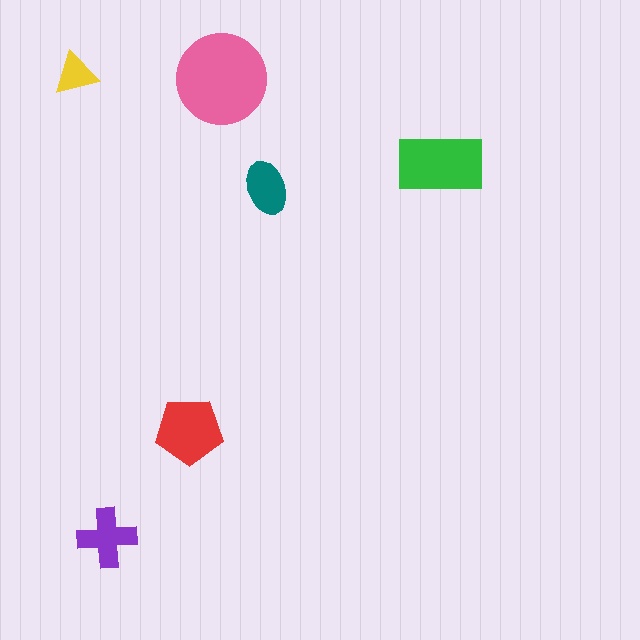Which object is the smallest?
The yellow triangle.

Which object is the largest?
The pink circle.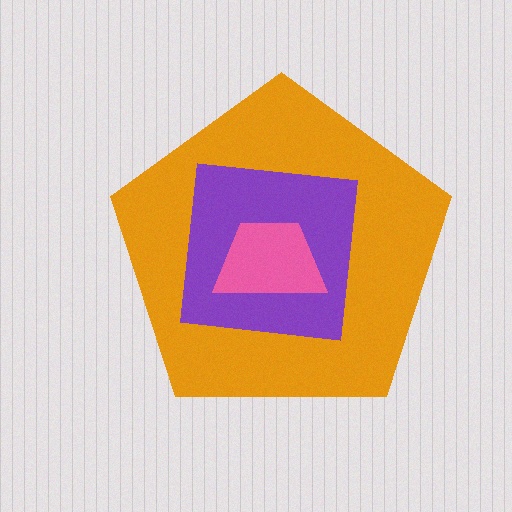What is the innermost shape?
The pink trapezoid.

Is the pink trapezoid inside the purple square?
Yes.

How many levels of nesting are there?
3.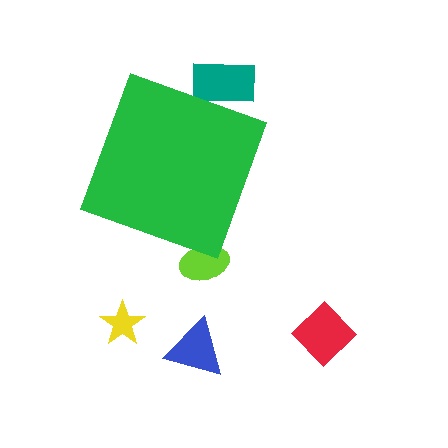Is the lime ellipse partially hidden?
Yes, the lime ellipse is partially hidden behind the green diamond.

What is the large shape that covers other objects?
A green diamond.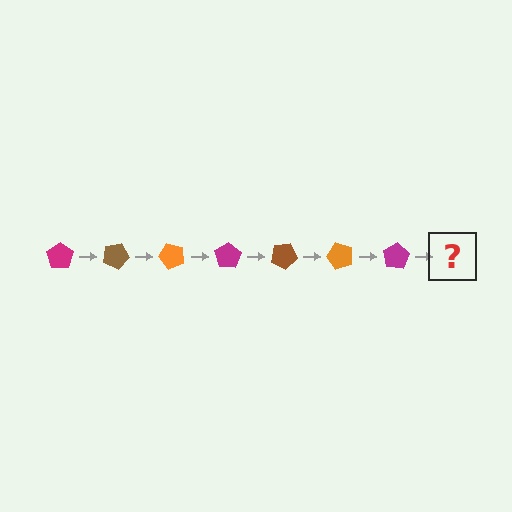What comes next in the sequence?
The next element should be a brown pentagon, rotated 175 degrees from the start.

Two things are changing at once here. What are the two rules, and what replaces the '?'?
The two rules are that it rotates 25 degrees each step and the color cycles through magenta, brown, and orange. The '?' should be a brown pentagon, rotated 175 degrees from the start.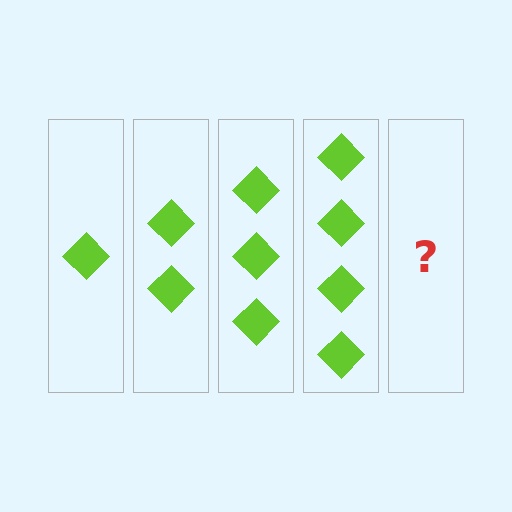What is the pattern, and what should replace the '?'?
The pattern is that each step adds one more diamond. The '?' should be 5 diamonds.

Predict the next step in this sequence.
The next step is 5 diamonds.